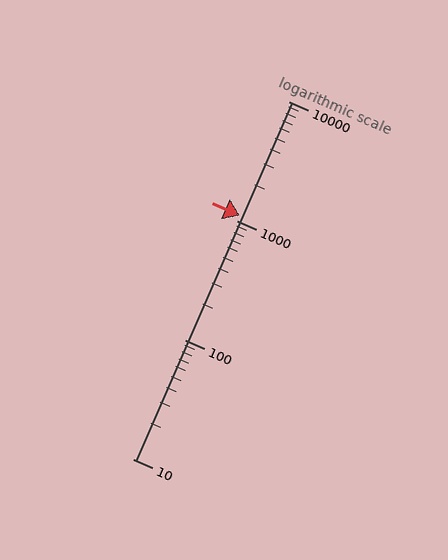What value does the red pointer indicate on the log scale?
The pointer indicates approximately 1100.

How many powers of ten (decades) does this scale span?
The scale spans 3 decades, from 10 to 10000.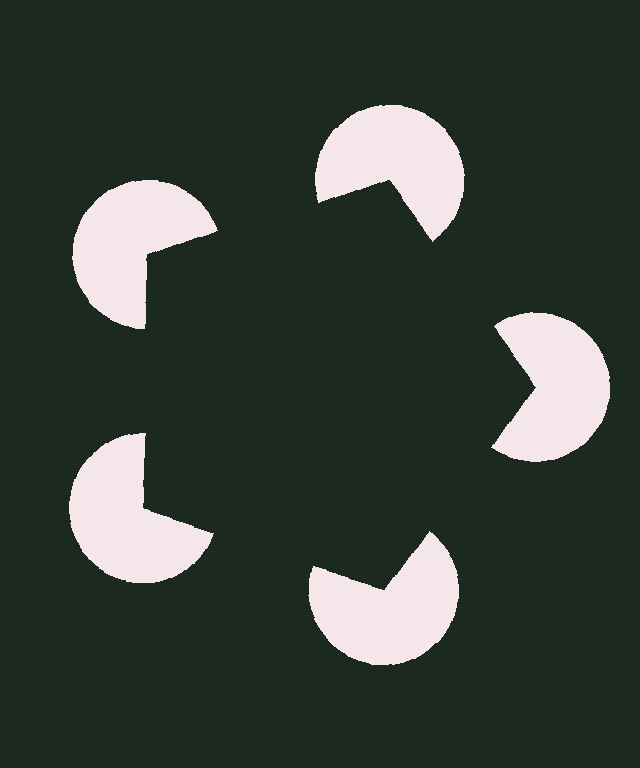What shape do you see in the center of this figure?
An illusory pentagon — its edges are inferred from the aligned wedge cuts in the pac-man discs, not physically drawn.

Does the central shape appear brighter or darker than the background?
It typically appears slightly darker than the background, even though no actual brightness change is drawn.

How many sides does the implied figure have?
5 sides.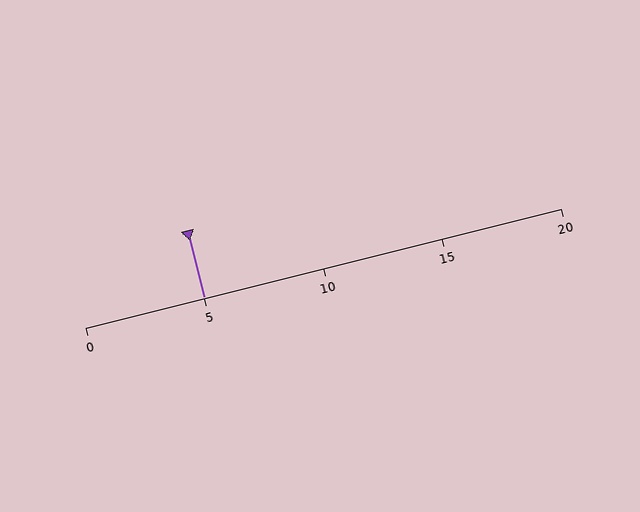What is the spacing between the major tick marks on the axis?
The major ticks are spaced 5 apart.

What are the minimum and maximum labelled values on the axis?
The axis runs from 0 to 20.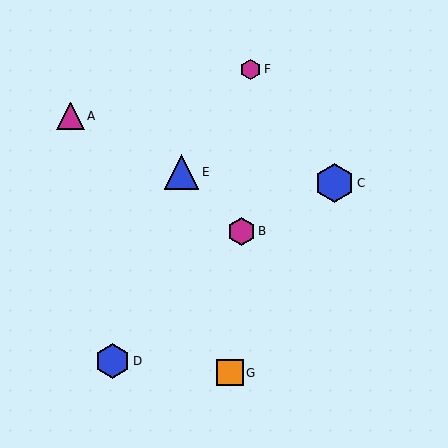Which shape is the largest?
The blue hexagon (labeled C) is the largest.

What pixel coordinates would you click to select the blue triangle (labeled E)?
Click at (181, 172) to select the blue triangle E.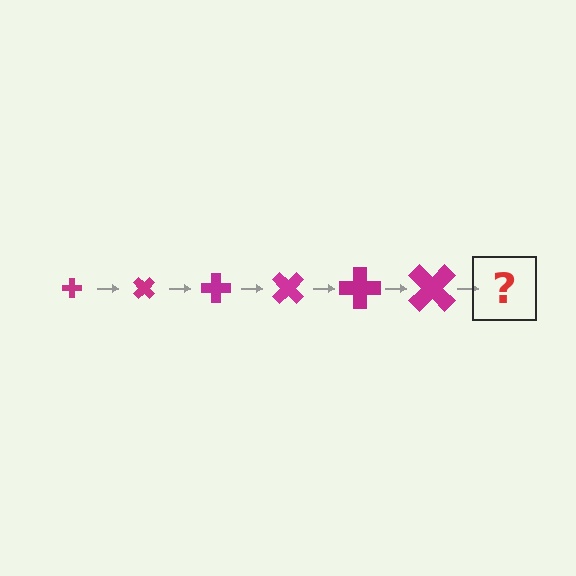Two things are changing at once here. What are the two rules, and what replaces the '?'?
The two rules are that the cross grows larger each step and it rotates 45 degrees each step. The '?' should be a cross, larger than the previous one and rotated 270 degrees from the start.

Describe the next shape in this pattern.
It should be a cross, larger than the previous one and rotated 270 degrees from the start.